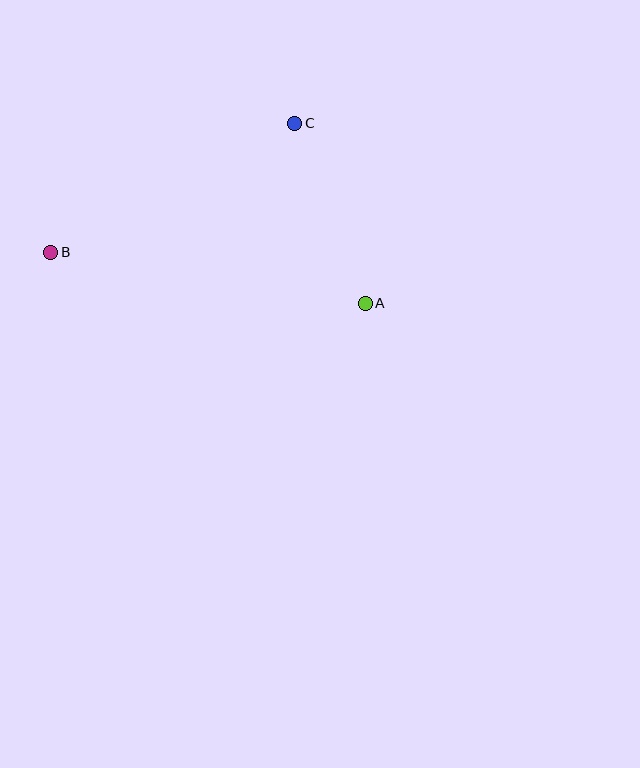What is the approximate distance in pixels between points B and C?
The distance between B and C is approximately 276 pixels.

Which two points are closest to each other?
Points A and C are closest to each other.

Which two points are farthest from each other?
Points A and B are farthest from each other.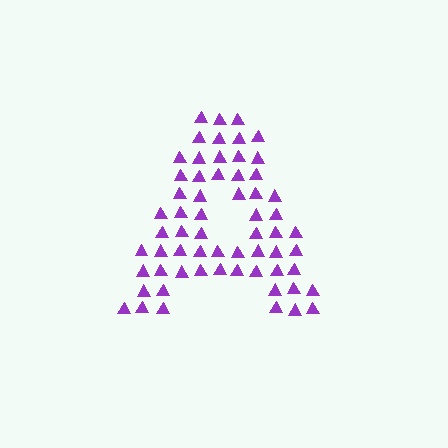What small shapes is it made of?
It is made of small triangles.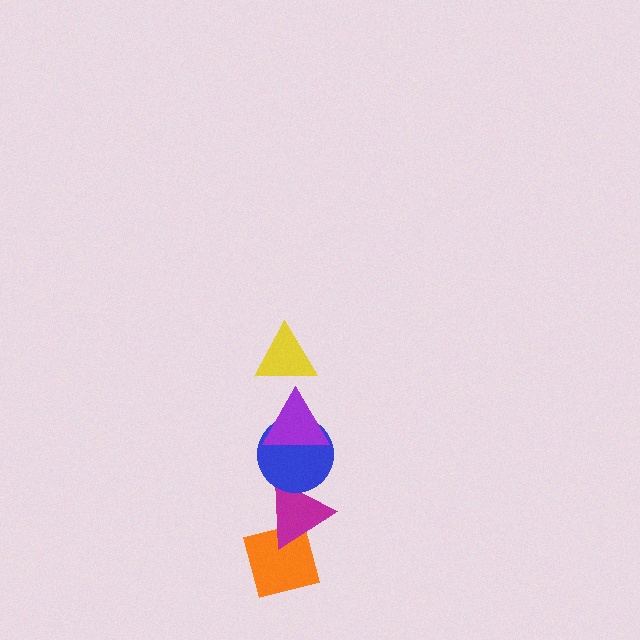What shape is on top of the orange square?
The magenta triangle is on top of the orange square.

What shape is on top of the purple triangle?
The yellow triangle is on top of the purple triangle.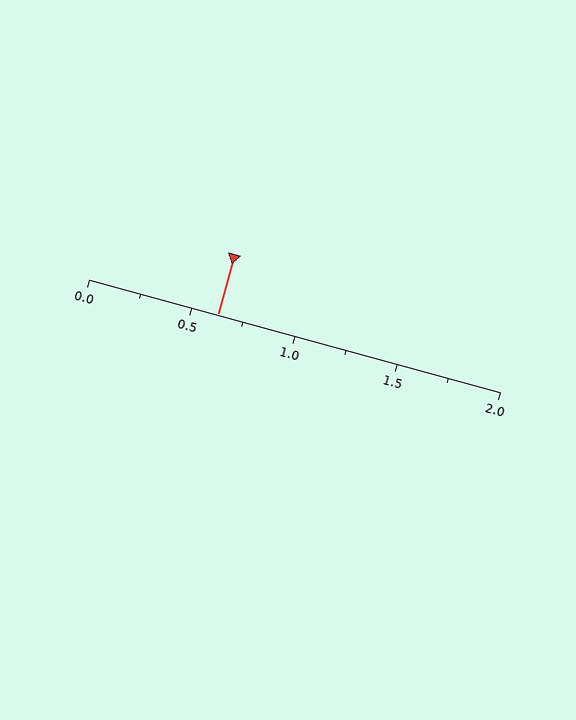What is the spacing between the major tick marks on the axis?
The major ticks are spaced 0.5 apart.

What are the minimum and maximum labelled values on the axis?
The axis runs from 0.0 to 2.0.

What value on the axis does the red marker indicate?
The marker indicates approximately 0.62.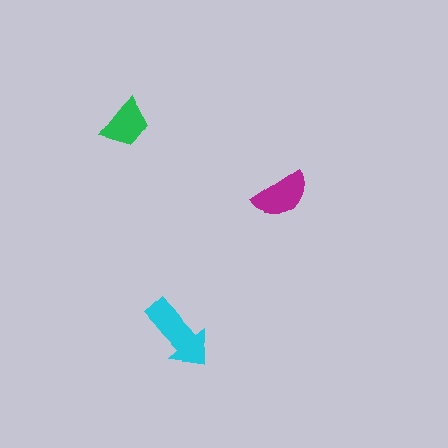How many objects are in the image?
There are 3 objects in the image.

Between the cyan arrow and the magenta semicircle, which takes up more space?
The cyan arrow.